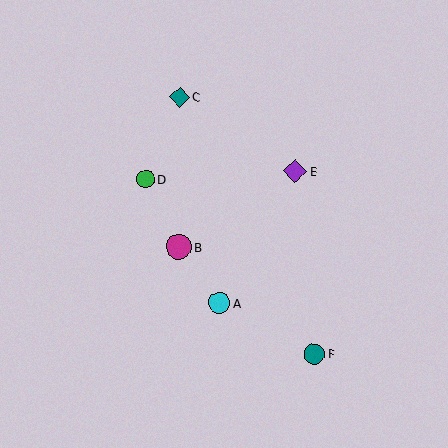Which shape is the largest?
The magenta circle (labeled B) is the largest.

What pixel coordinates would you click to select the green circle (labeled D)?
Click at (146, 179) to select the green circle D.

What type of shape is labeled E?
Shape E is a purple diamond.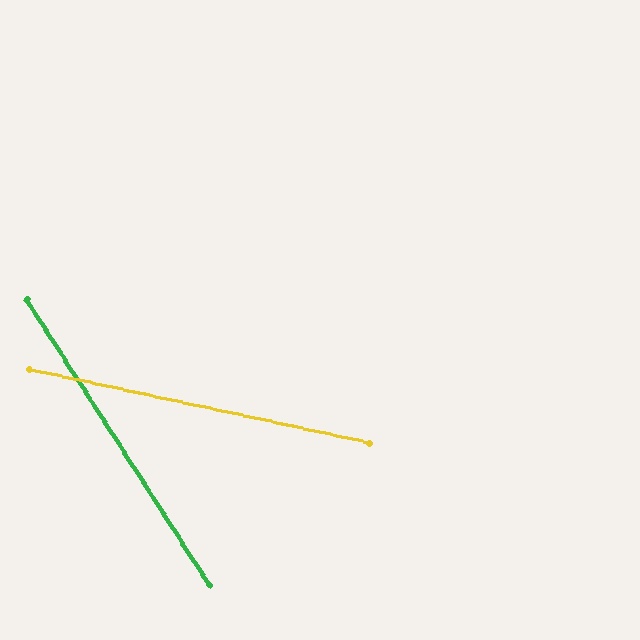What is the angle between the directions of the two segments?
Approximately 45 degrees.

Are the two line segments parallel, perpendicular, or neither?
Neither parallel nor perpendicular — they differ by about 45°.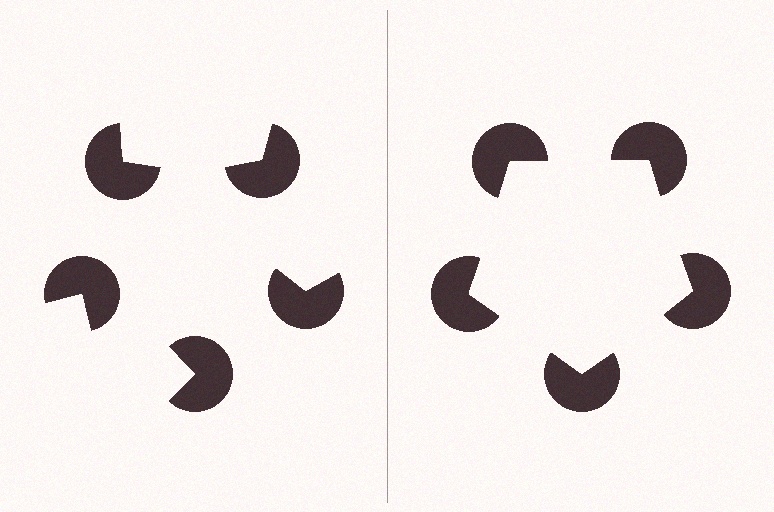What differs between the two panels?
The pac-man discs are positioned identically on both sides; only the wedge orientations differ. On the right they align to a pentagon; on the left they are misaligned.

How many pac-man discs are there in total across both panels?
10 — 5 on each side.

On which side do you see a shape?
An illusory pentagon appears on the right side. On the left side the wedge cuts are rotated, so no coherent shape forms.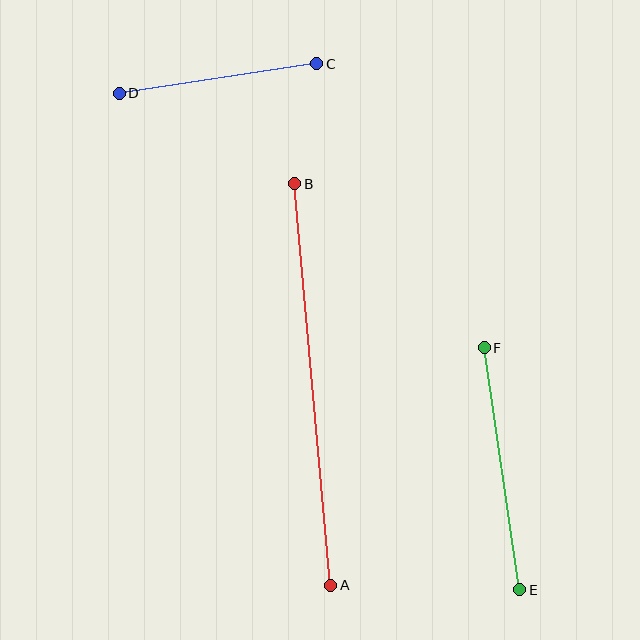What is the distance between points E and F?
The distance is approximately 244 pixels.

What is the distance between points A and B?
The distance is approximately 403 pixels.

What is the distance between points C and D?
The distance is approximately 199 pixels.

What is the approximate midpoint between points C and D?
The midpoint is at approximately (218, 79) pixels.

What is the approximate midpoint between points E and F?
The midpoint is at approximately (502, 469) pixels.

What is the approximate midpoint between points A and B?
The midpoint is at approximately (313, 385) pixels.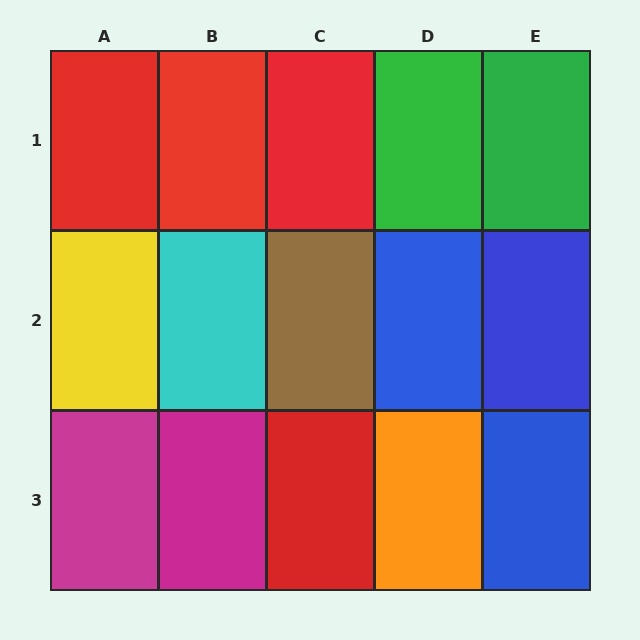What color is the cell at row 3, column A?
Magenta.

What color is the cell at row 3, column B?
Magenta.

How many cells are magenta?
2 cells are magenta.